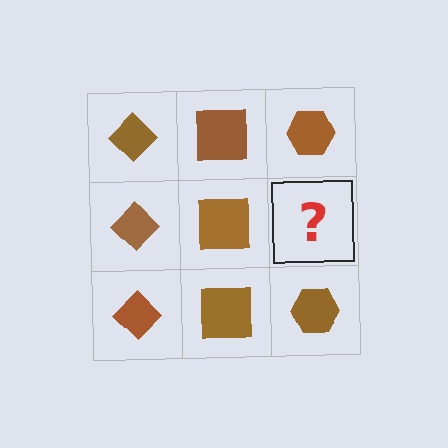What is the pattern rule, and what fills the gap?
The rule is that each column has a consistent shape. The gap should be filled with a brown hexagon.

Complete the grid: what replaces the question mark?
The question mark should be replaced with a brown hexagon.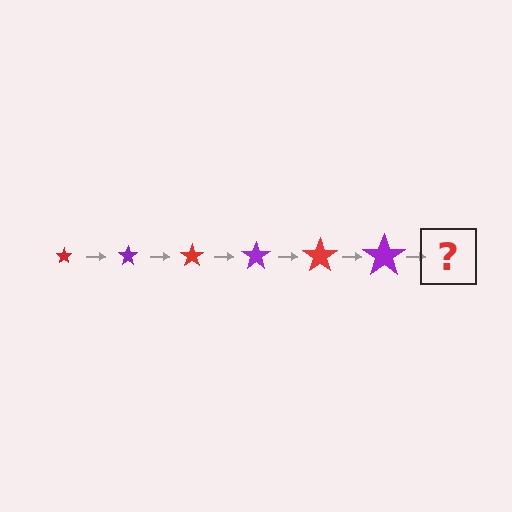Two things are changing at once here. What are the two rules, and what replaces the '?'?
The two rules are that the star grows larger each step and the color cycles through red and purple. The '?' should be a red star, larger than the previous one.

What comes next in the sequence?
The next element should be a red star, larger than the previous one.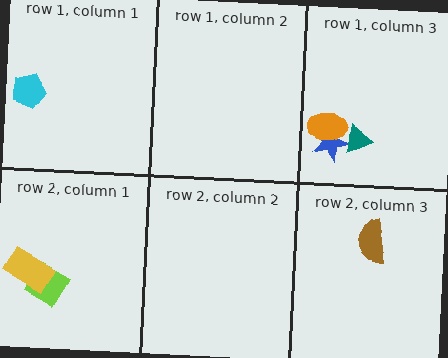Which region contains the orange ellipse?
The row 1, column 3 region.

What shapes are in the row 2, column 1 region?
The lime diamond, the yellow rectangle.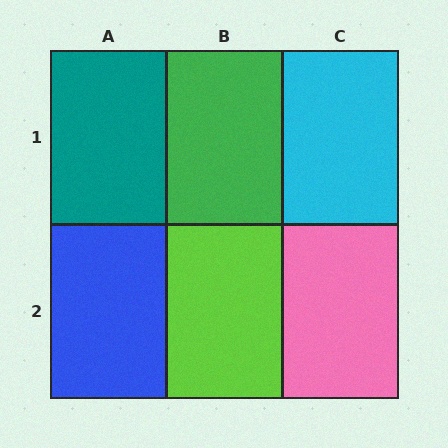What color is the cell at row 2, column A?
Blue.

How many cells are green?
1 cell is green.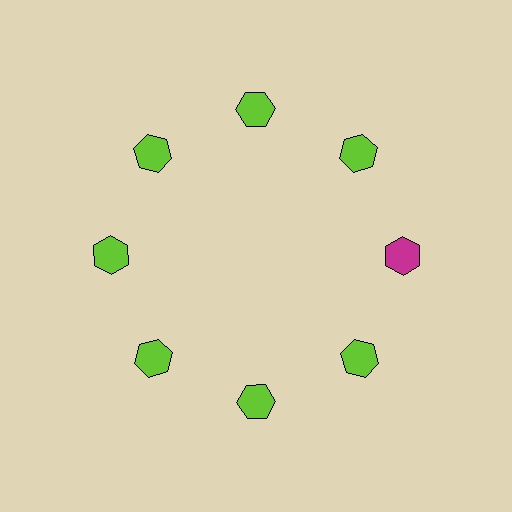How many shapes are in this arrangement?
There are 8 shapes arranged in a ring pattern.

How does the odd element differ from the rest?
It has a different color: magenta instead of lime.